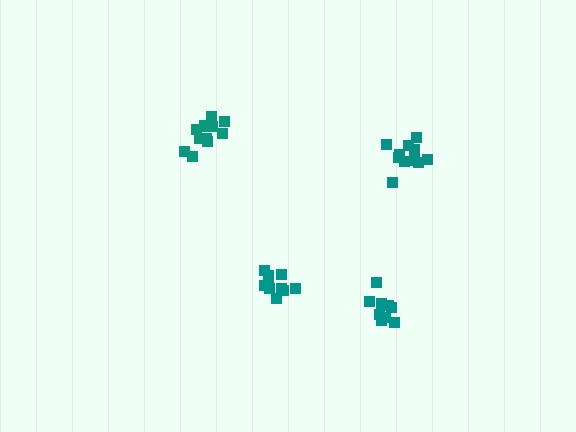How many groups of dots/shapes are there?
There are 4 groups.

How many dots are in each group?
Group 1: 10 dots, Group 2: 11 dots, Group 3: 12 dots, Group 4: 9 dots (42 total).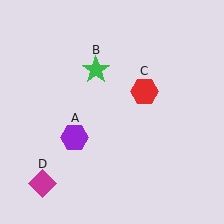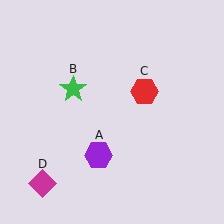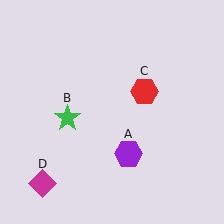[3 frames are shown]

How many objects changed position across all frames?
2 objects changed position: purple hexagon (object A), green star (object B).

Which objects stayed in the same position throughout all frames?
Red hexagon (object C) and magenta diamond (object D) remained stationary.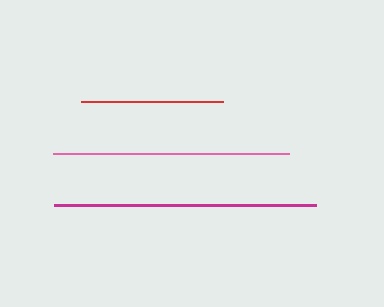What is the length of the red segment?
The red segment is approximately 143 pixels long.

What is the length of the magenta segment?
The magenta segment is approximately 262 pixels long.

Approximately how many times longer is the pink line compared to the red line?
The pink line is approximately 1.7 times the length of the red line.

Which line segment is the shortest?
The red line is the shortest at approximately 143 pixels.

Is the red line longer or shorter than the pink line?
The pink line is longer than the red line.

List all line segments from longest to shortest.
From longest to shortest: magenta, pink, red.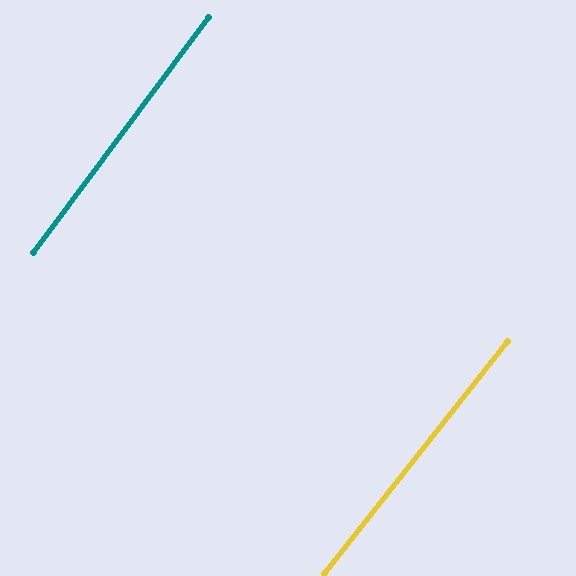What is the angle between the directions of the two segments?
Approximately 1 degree.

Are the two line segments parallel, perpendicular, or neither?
Parallel — their directions differ by only 1.5°.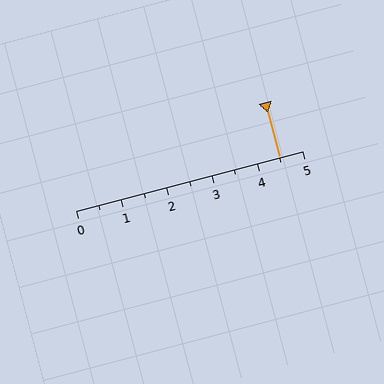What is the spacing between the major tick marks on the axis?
The major ticks are spaced 1 apart.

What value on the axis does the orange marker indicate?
The marker indicates approximately 4.5.